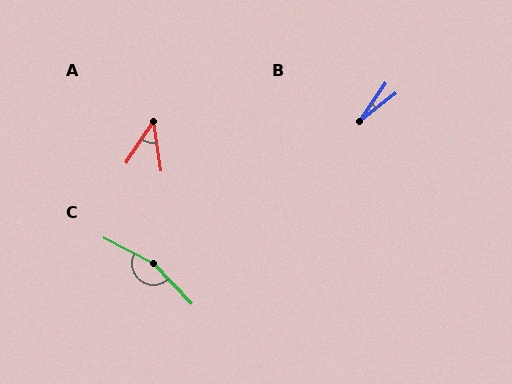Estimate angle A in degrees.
Approximately 43 degrees.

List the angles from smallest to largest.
B (18°), A (43°), C (160°).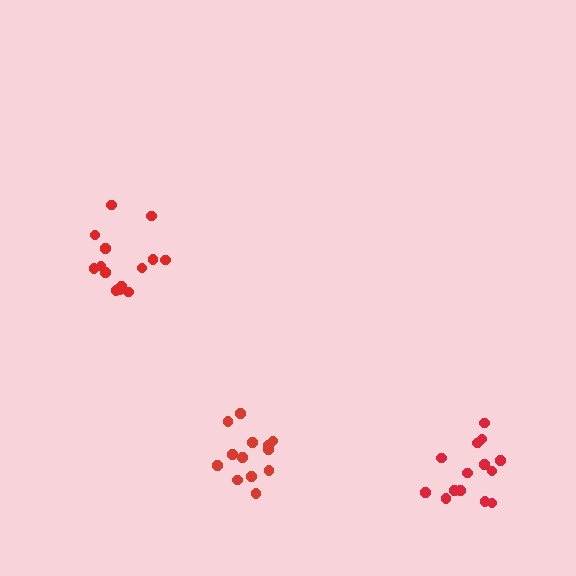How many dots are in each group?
Group 1: 13 dots, Group 2: 14 dots, Group 3: 14 dots (41 total).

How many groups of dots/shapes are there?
There are 3 groups.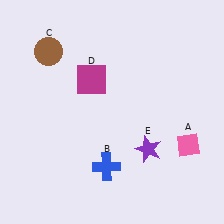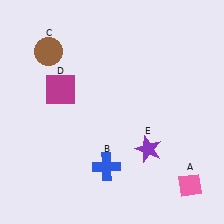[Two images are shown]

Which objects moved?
The objects that moved are: the pink diamond (A), the magenta square (D).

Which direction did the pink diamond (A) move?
The pink diamond (A) moved down.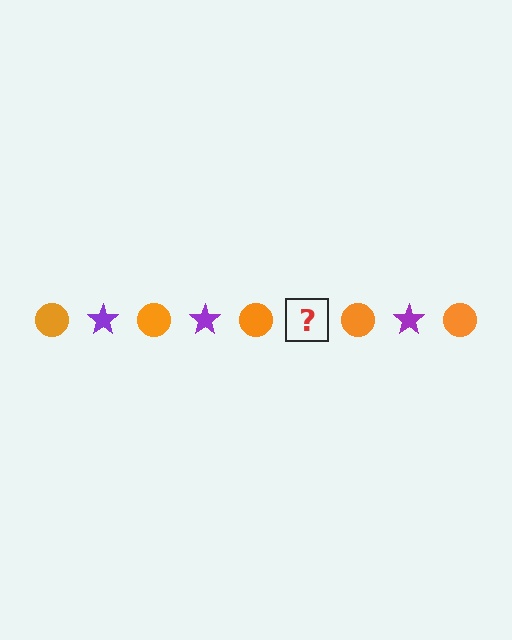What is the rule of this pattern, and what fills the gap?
The rule is that the pattern alternates between orange circle and purple star. The gap should be filled with a purple star.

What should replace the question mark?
The question mark should be replaced with a purple star.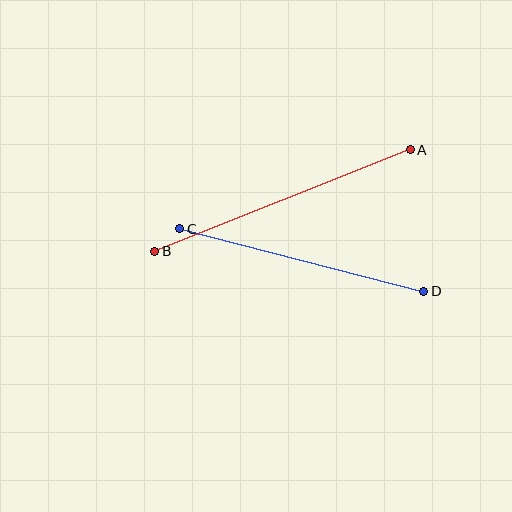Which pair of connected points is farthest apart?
Points A and B are farthest apart.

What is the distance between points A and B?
The distance is approximately 275 pixels.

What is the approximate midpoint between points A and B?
The midpoint is at approximately (283, 200) pixels.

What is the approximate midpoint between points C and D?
The midpoint is at approximately (302, 260) pixels.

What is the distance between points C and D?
The distance is approximately 252 pixels.